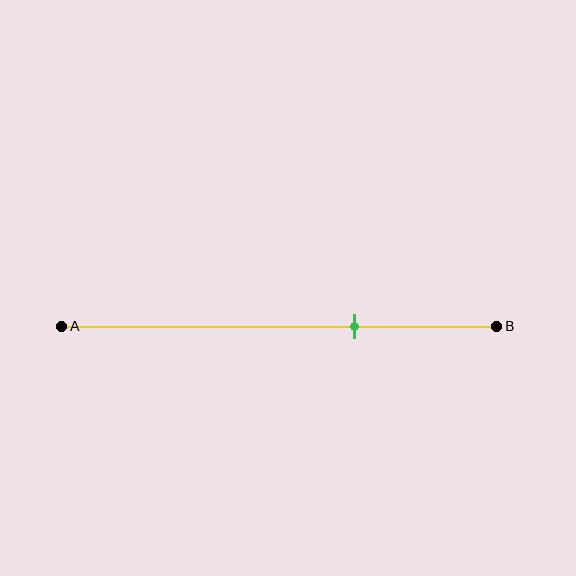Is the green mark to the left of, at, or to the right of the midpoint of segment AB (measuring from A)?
The green mark is to the right of the midpoint of segment AB.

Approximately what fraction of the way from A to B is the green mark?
The green mark is approximately 65% of the way from A to B.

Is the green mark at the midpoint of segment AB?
No, the mark is at about 65% from A, not at the 50% midpoint.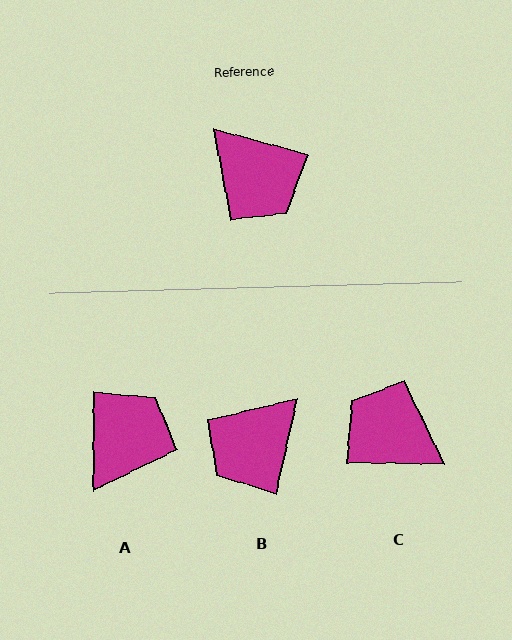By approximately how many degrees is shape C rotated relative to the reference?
Approximately 165 degrees clockwise.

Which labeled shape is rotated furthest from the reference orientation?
C, about 165 degrees away.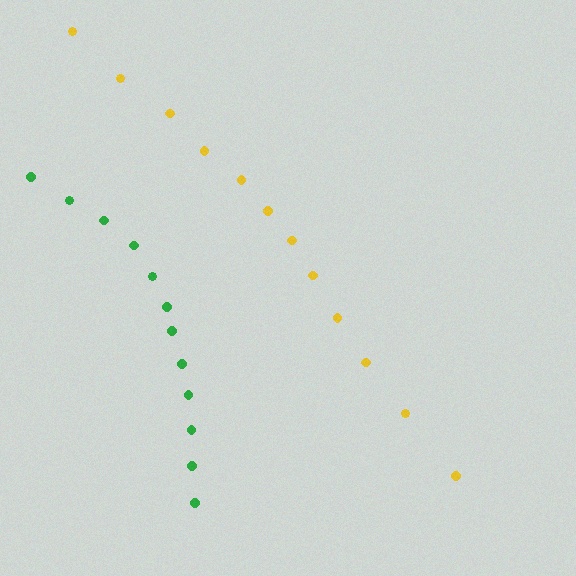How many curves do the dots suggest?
There are 2 distinct paths.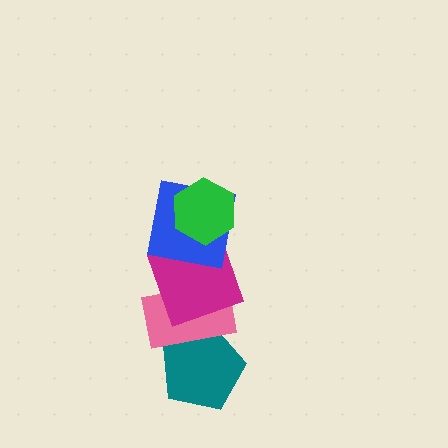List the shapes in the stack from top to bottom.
From top to bottom: the green hexagon, the blue square, the magenta square, the pink rectangle, the teal pentagon.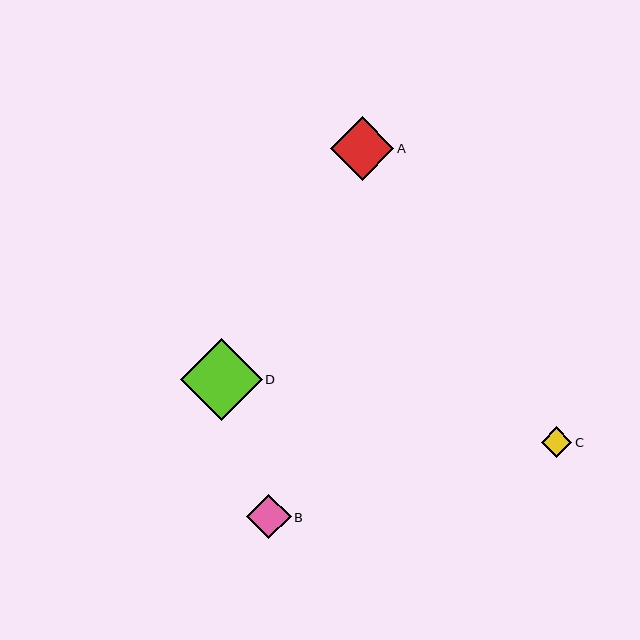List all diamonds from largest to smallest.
From largest to smallest: D, A, B, C.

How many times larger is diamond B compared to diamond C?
Diamond B is approximately 1.5 times the size of diamond C.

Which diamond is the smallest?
Diamond C is the smallest with a size of approximately 31 pixels.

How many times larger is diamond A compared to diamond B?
Diamond A is approximately 1.4 times the size of diamond B.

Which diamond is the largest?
Diamond D is the largest with a size of approximately 81 pixels.